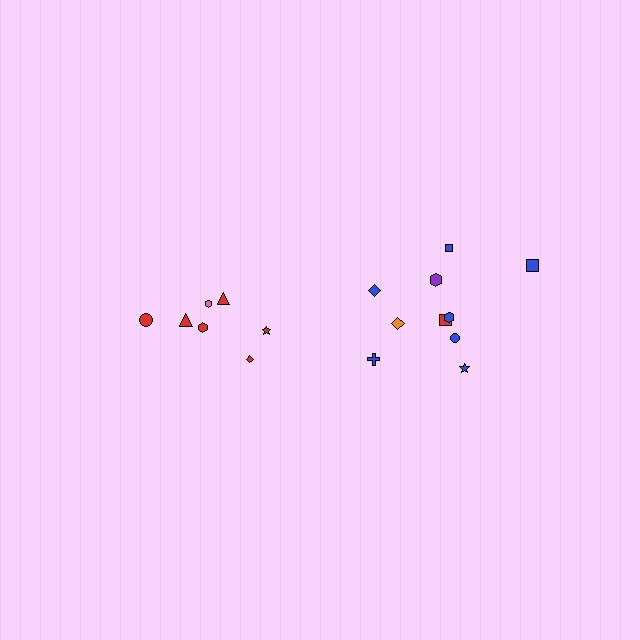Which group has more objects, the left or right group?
The right group.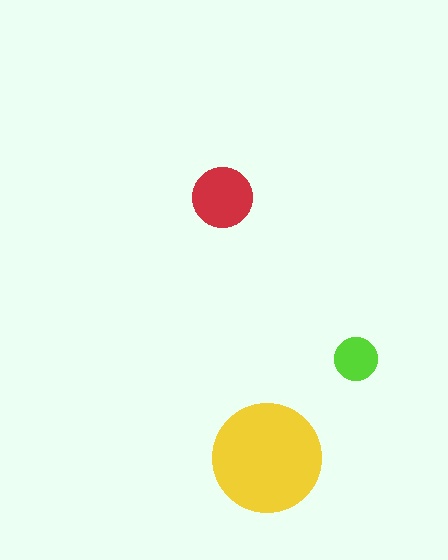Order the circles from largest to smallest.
the yellow one, the red one, the lime one.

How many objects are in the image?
There are 3 objects in the image.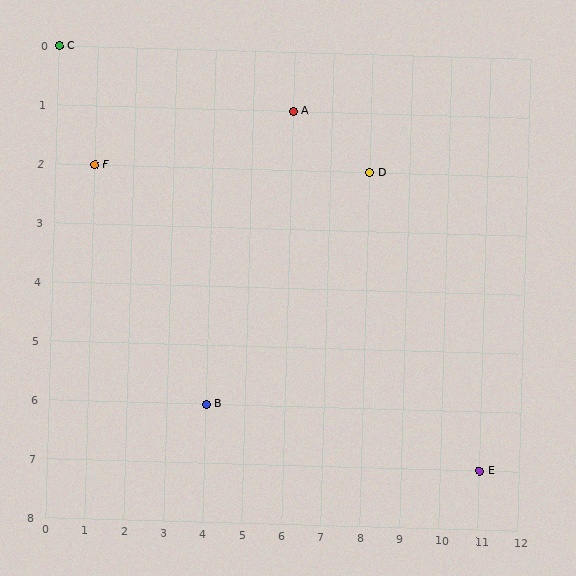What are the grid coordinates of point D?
Point D is at grid coordinates (8, 2).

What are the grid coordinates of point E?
Point E is at grid coordinates (11, 7).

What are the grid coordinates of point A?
Point A is at grid coordinates (6, 1).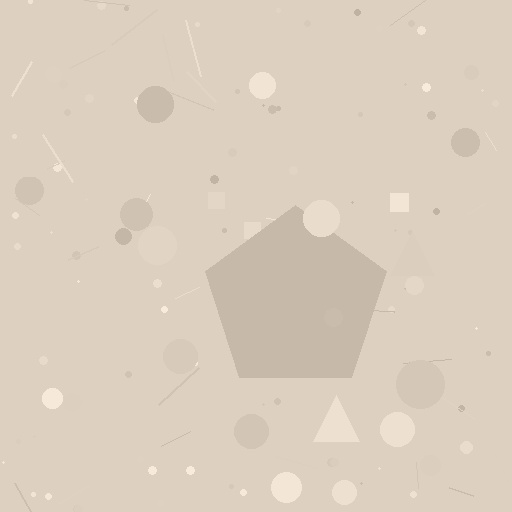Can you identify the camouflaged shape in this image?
The camouflaged shape is a pentagon.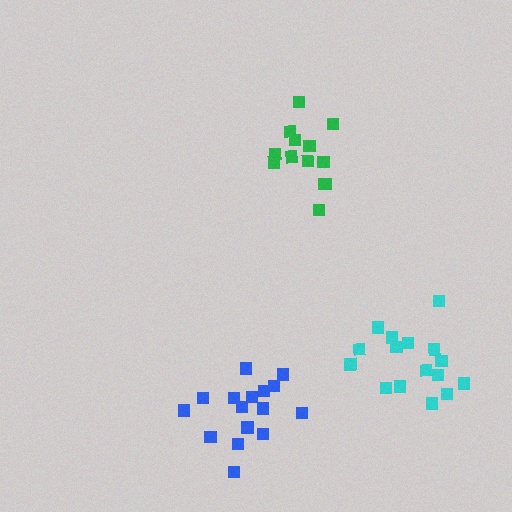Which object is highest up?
The green cluster is topmost.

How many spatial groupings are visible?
There are 3 spatial groupings.